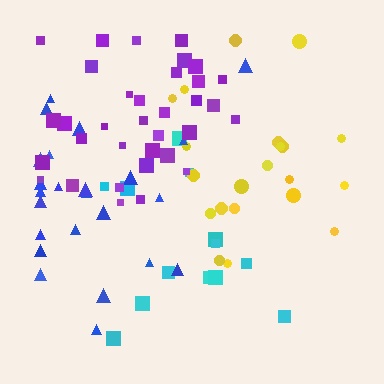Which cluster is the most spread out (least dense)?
Yellow.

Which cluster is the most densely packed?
Purple.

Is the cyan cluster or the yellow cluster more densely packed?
Cyan.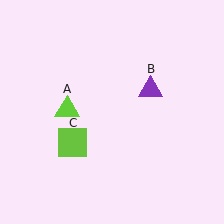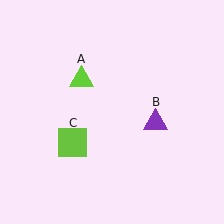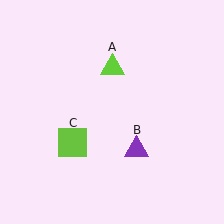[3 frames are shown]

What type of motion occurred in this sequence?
The lime triangle (object A), purple triangle (object B) rotated clockwise around the center of the scene.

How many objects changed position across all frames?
2 objects changed position: lime triangle (object A), purple triangle (object B).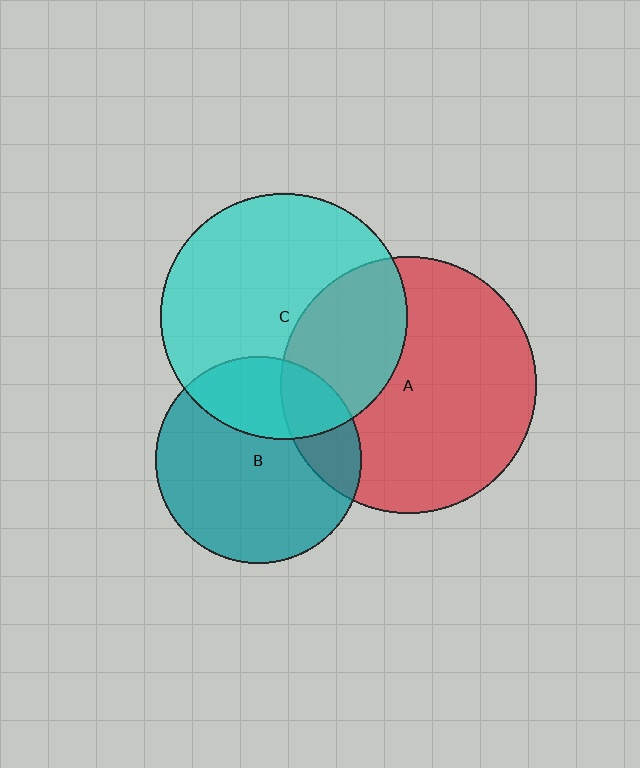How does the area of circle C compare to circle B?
Approximately 1.4 times.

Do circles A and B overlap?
Yes.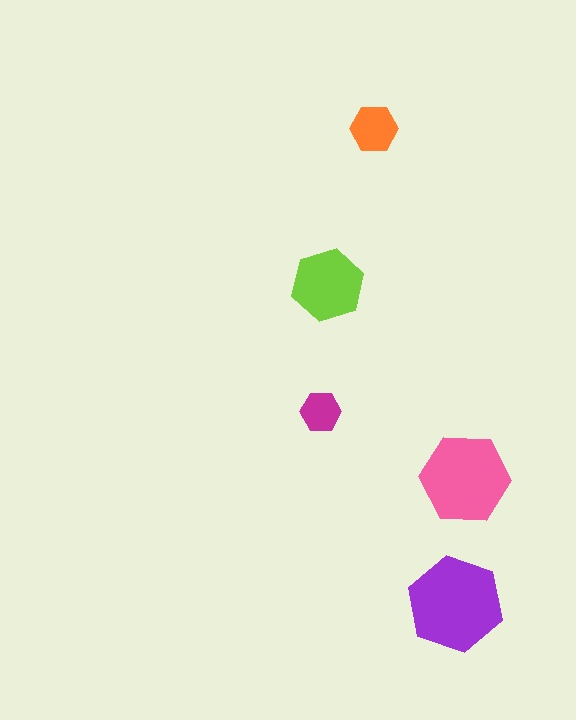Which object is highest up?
The orange hexagon is topmost.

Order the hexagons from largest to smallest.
the purple one, the pink one, the lime one, the orange one, the magenta one.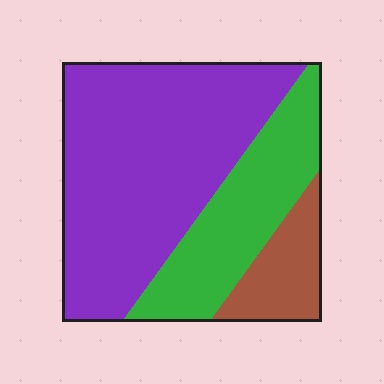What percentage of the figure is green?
Green takes up between a sixth and a third of the figure.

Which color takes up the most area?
Purple, at roughly 60%.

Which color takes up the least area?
Brown, at roughly 15%.